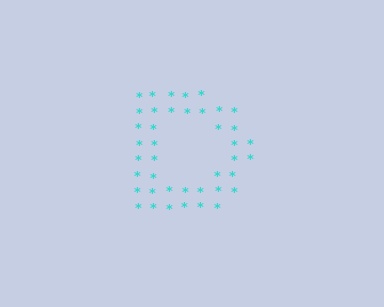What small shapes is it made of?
It is made of small asterisks.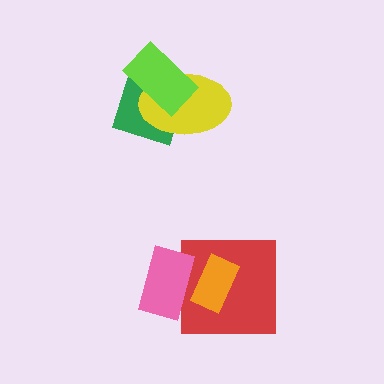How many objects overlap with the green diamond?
2 objects overlap with the green diamond.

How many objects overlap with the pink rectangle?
2 objects overlap with the pink rectangle.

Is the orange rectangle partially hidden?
Yes, it is partially covered by another shape.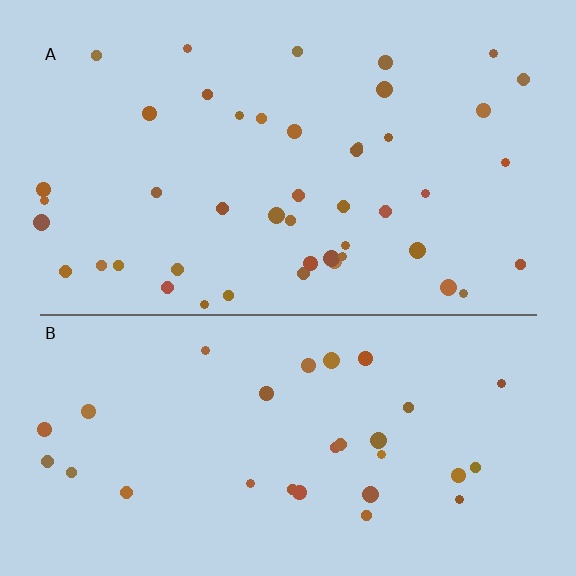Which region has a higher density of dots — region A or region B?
A (the top).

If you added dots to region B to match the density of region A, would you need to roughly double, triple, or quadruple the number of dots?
Approximately double.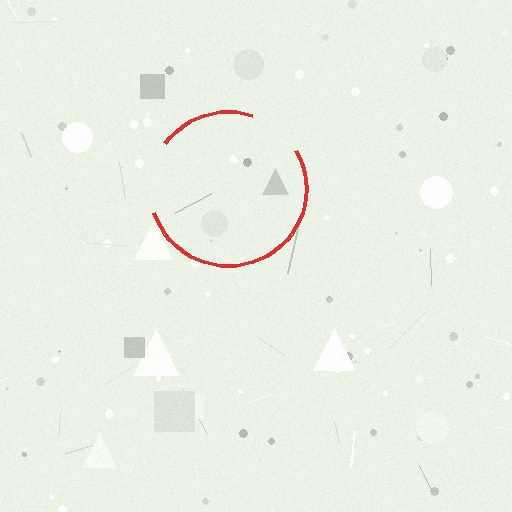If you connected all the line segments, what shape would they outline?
They would outline a circle.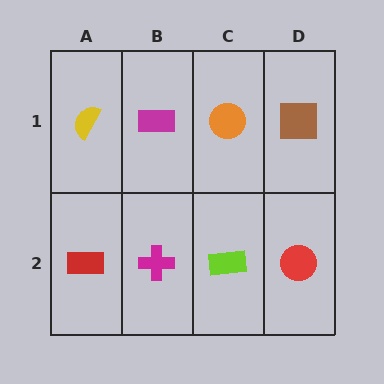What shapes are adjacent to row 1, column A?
A red rectangle (row 2, column A), a magenta rectangle (row 1, column B).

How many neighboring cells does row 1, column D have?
2.